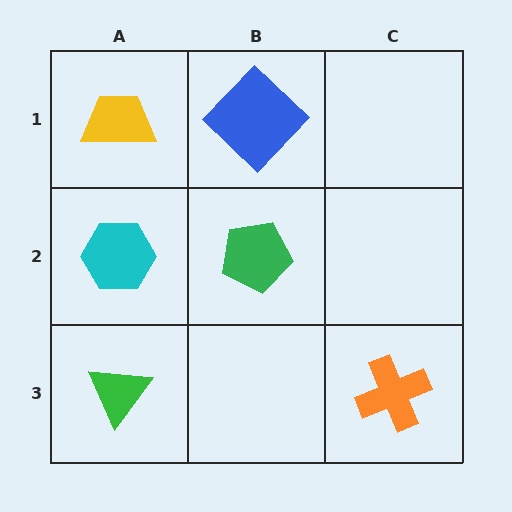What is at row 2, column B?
A green pentagon.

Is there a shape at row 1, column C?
No, that cell is empty.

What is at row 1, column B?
A blue diamond.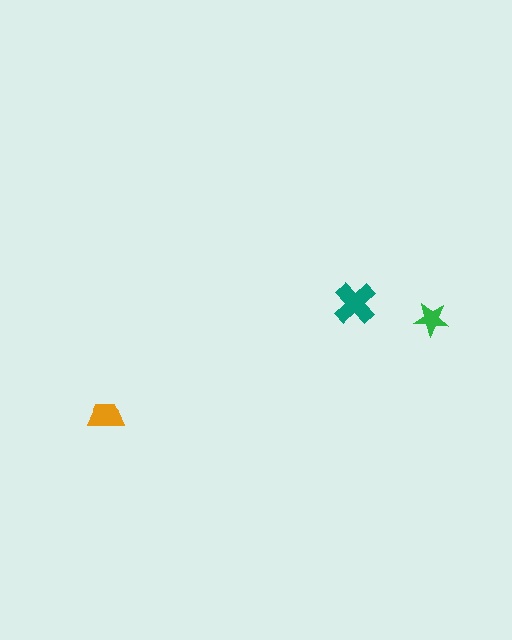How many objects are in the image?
There are 3 objects in the image.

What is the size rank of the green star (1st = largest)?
3rd.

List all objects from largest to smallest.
The teal cross, the orange trapezoid, the green star.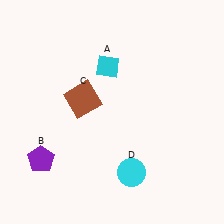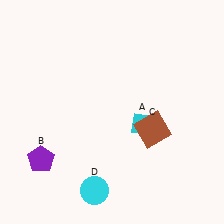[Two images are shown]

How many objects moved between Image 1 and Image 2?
3 objects moved between the two images.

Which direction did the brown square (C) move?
The brown square (C) moved right.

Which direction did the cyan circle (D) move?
The cyan circle (D) moved left.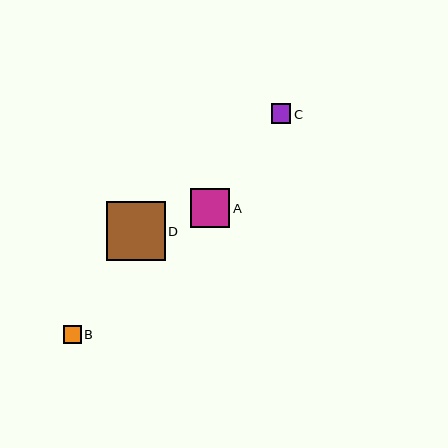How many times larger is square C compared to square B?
Square C is approximately 1.1 times the size of square B.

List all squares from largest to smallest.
From largest to smallest: D, A, C, B.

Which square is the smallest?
Square B is the smallest with a size of approximately 18 pixels.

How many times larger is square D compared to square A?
Square D is approximately 1.5 times the size of square A.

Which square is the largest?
Square D is the largest with a size of approximately 59 pixels.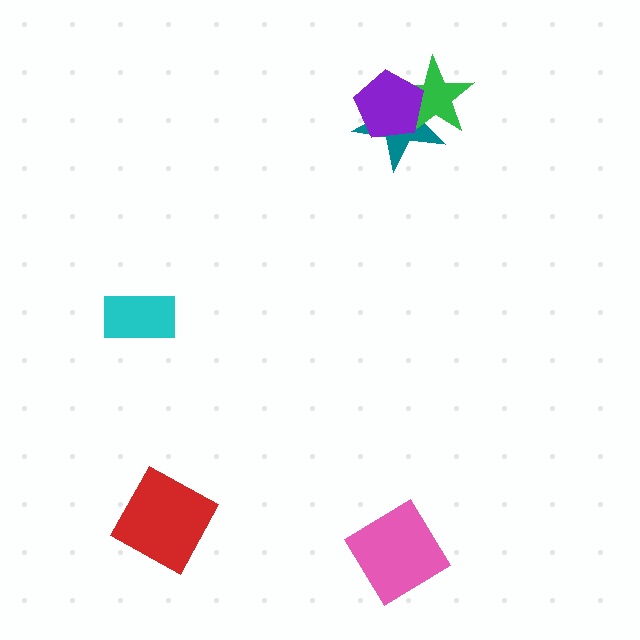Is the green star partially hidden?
Yes, it is partially covered by another shape.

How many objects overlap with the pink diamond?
0 objects overlap with the pink diamond.